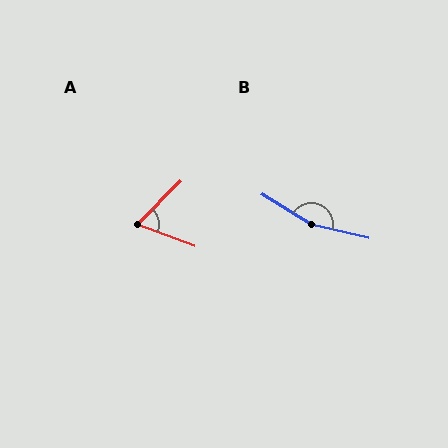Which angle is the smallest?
A, at approximately 66 degrees.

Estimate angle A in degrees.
Approximately 66 degrees.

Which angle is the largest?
B, at approximately 162 degrees.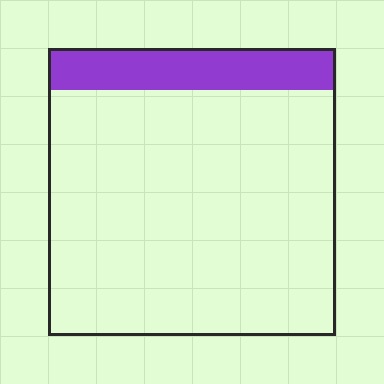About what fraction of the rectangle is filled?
About one sixth (1/6).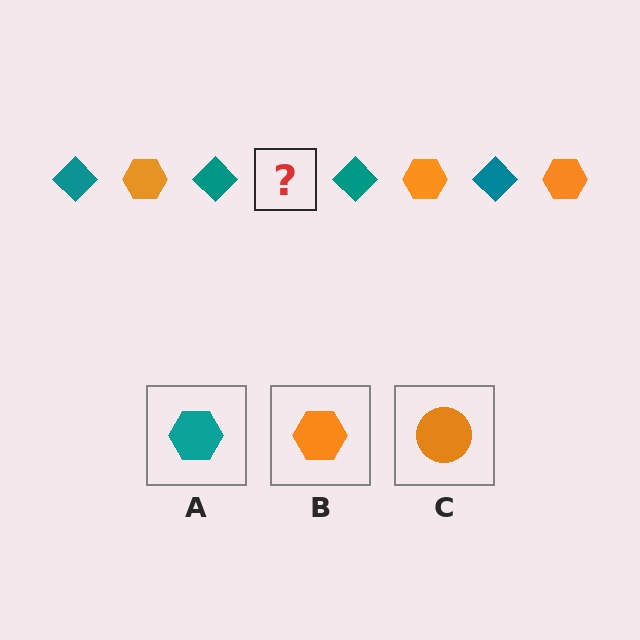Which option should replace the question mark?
Option B.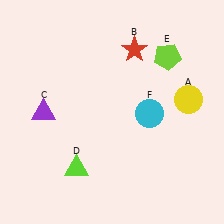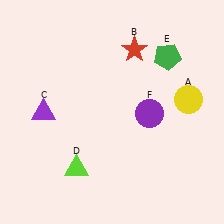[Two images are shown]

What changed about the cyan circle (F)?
In Image 1, F is cyan. In Image 2, it changed to purple.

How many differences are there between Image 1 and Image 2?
There are 2 differences between the two images.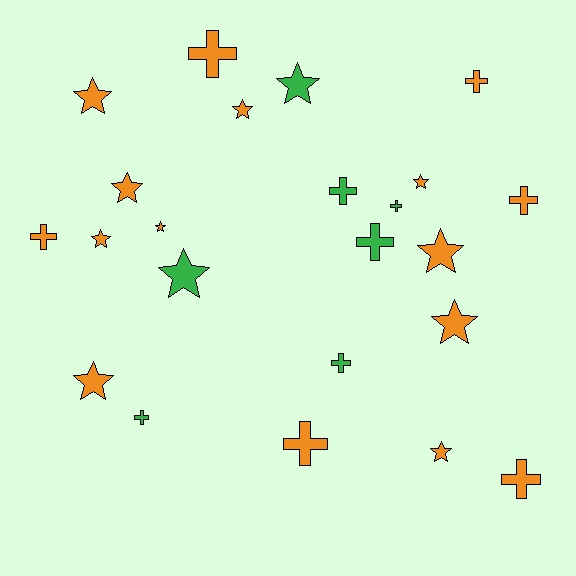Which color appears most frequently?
Orange, with 16 objects.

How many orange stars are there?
There are 10 orange stars.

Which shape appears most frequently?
Star, with 12 objects.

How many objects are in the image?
There are 23 objects.